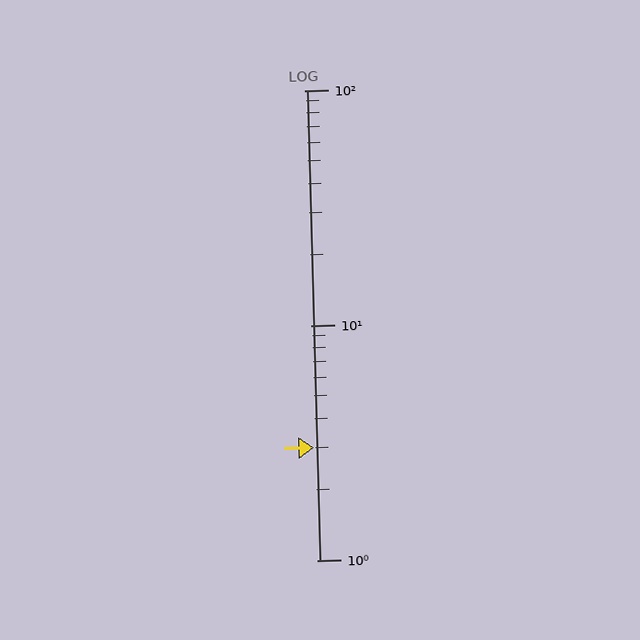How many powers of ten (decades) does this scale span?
The scale spans 2 decades, from 1 to 100.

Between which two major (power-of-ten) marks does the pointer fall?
The pointer is between 1 and 10.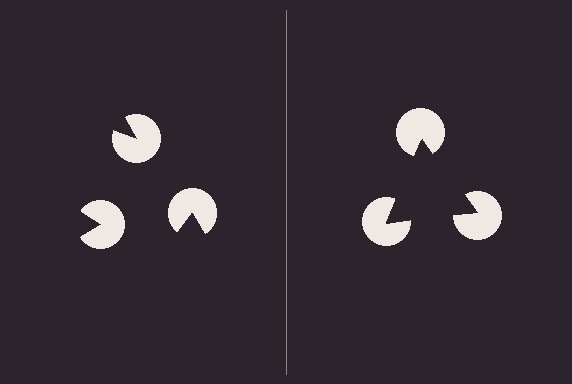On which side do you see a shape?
An illusory triangle appears on the right side. On the left side the wedge cuts are rotated, so no coherent shape forms.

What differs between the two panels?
The pac-man discs are positioned identically on both sides; only the wedge orientations differ. On the right they align to a triangle; on the left they are misaligned.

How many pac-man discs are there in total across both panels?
6 — 3 on each side.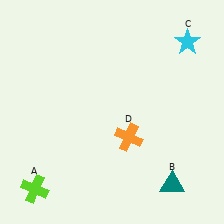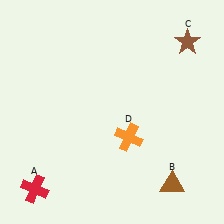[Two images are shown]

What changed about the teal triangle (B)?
In Image 1, B is teal. In Image 2, it changed to brown.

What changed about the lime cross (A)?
In Image 1, A is lime. In Image 2, it changed to red.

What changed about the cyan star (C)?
In Image 1, C is cyan. In Image 2, it changed to brown.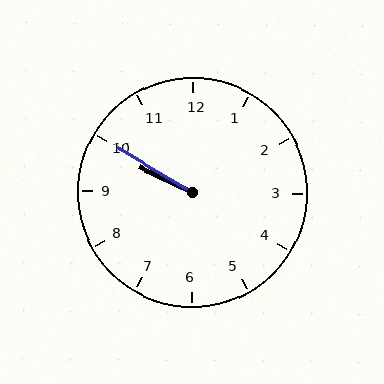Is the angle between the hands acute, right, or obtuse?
It is acute.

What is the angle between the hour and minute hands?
Approximately 5 degrees.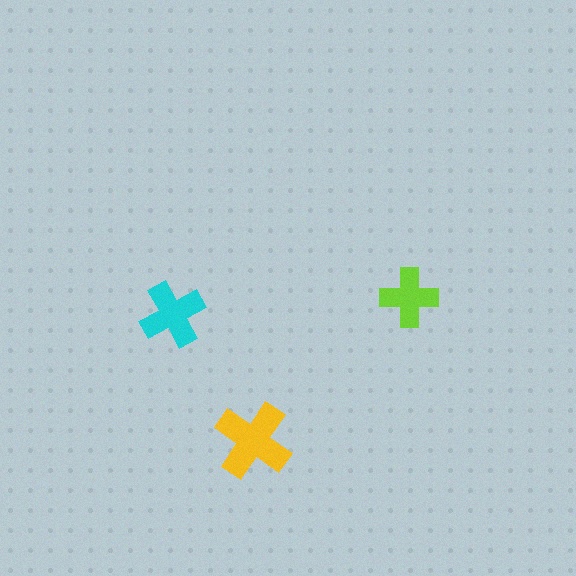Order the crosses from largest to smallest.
the yellow one, the cyan one, the lime one.